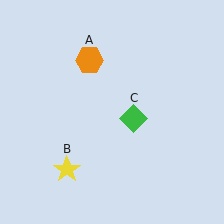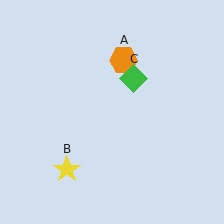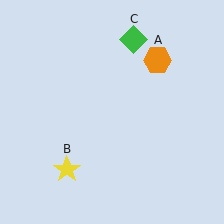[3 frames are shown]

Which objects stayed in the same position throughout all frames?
Yellow star (object B) remained stationary.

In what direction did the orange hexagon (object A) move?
The orange hexagon (object A) moved right.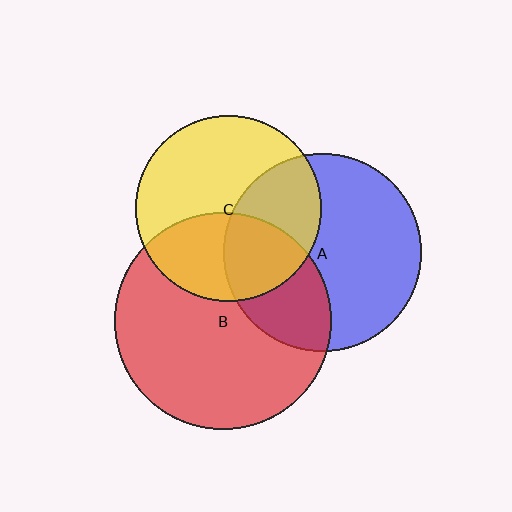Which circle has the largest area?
Circle B (red).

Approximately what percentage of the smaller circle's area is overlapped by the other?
Approximately 40%.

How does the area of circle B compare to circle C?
Approximately 1.4 times.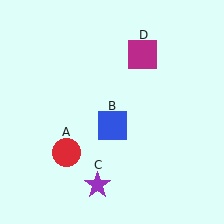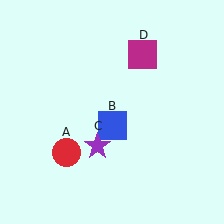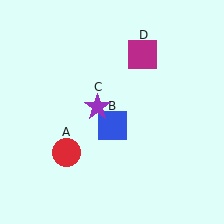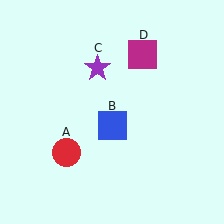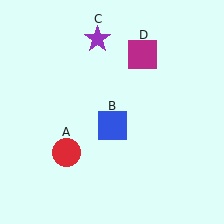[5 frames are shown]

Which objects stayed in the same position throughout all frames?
Red circle (object A) and blue square (object B) and magenta square (object D) remained stationary.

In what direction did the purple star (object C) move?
The purple star (object C) moved up.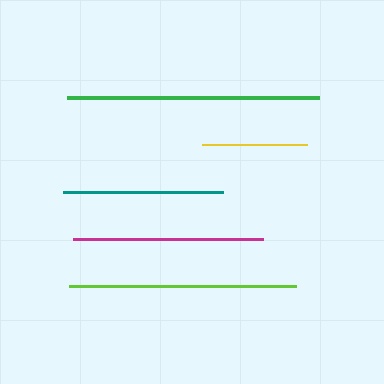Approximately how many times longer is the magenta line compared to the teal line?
The magenta line is approximately 1.2 times the length of the teal line.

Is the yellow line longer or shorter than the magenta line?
The magenta line is longer than the yellow line.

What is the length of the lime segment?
The lime segment is approximately 227 pixels long.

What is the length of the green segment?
The green segment is approximately 252 pixels long.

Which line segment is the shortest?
The yellow line is the shortest at approximately 105 pixels.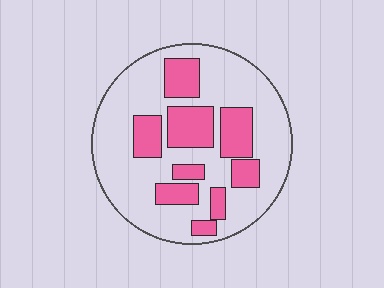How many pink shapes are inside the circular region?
9.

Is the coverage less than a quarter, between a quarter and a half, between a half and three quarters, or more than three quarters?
Between a quarter and a half.